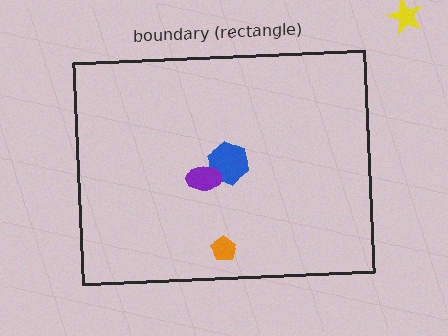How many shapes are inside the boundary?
3 inside, 1 outside.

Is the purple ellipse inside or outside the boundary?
Inside.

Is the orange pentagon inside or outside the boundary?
Inside.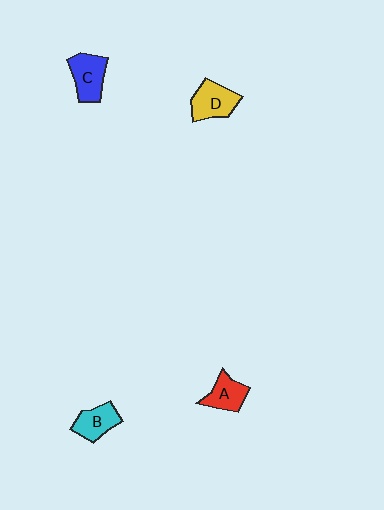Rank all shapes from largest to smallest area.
From largest to smallest: D (yellow), C (blue), B (cyan), A (red).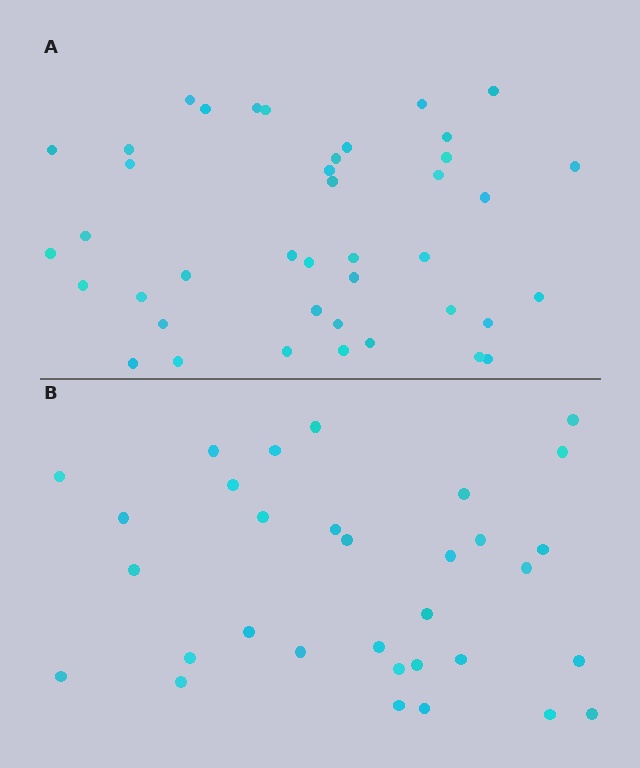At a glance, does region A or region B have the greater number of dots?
Region A (the top region) has more dots.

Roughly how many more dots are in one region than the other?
Region A has roughly 8 or so more dots than region B.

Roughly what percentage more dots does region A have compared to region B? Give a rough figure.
About 30% more.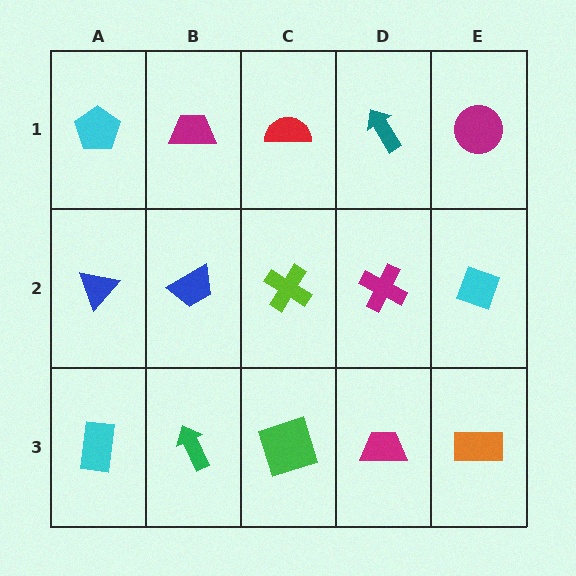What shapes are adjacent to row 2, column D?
A teal arrow (row 1, column D), a magenta trapezoid (row 3, column D), a lime cross (row 2, column C), a cyan diamond (row 2, column E).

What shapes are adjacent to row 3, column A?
A blue triangle (row 2, column A), a green arrow (row 3, column B).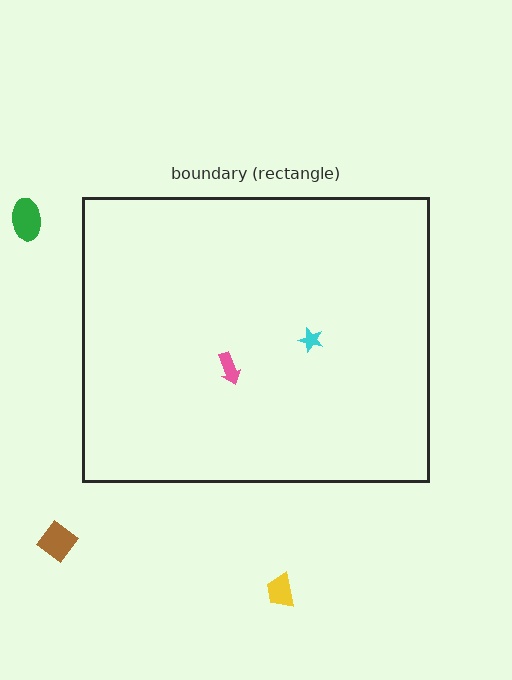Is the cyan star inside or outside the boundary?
Inside.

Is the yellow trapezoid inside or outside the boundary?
Outside.